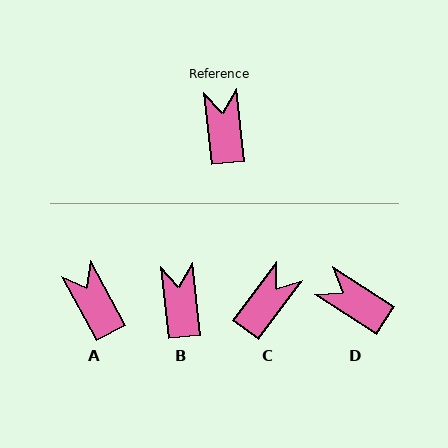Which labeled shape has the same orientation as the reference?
B.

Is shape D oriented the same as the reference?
No, it is off by about 51 degrees.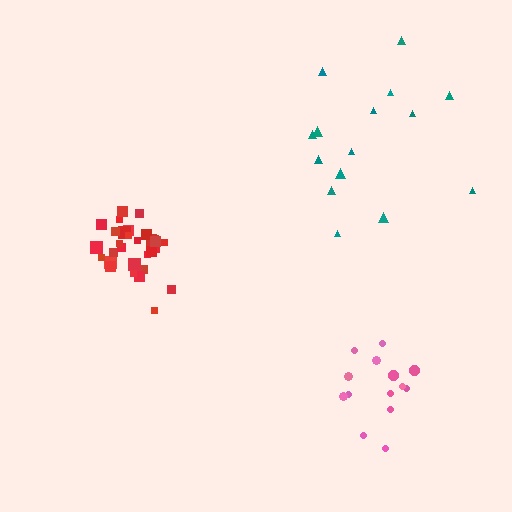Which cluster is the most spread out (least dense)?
Teal.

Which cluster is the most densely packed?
Red.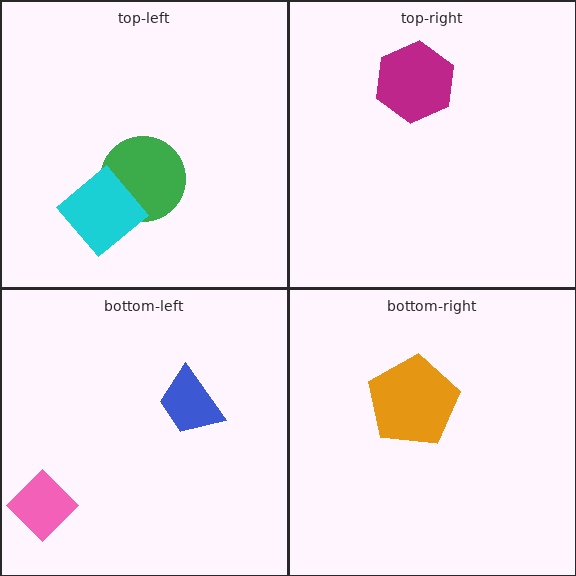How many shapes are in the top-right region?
1.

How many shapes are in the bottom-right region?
1.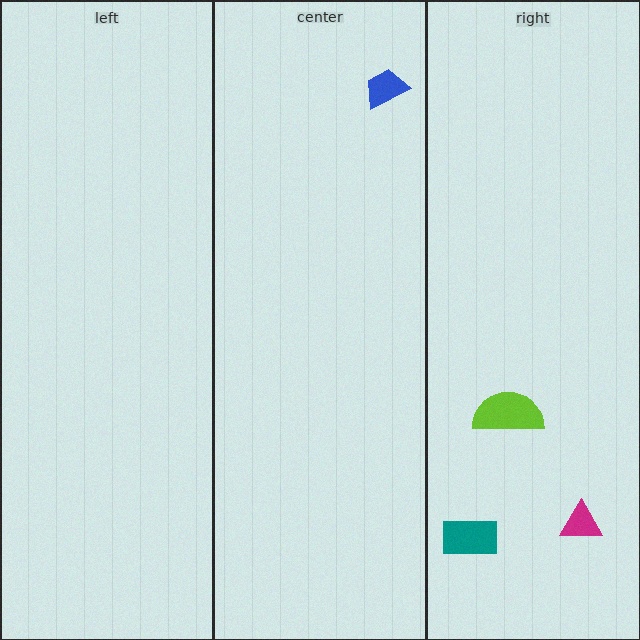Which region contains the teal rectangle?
The right region.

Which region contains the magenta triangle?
The right region.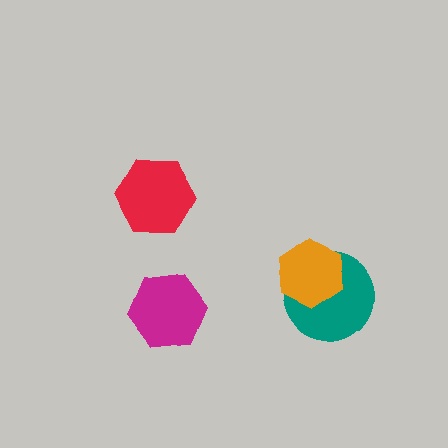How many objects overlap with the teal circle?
1 object overlaps with the teal circle.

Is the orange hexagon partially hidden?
No, no other shape covers it.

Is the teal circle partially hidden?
Yes, it is partially covered by another shape.